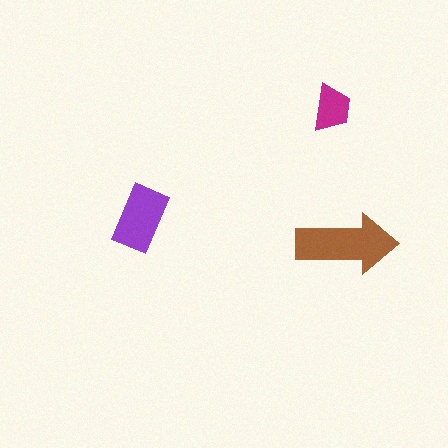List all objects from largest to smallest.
The brown arrow, the purple rectangle, the magenta trapezoid.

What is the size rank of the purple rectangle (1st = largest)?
2nd.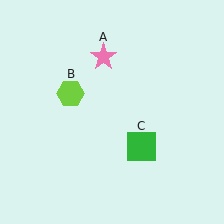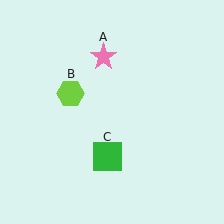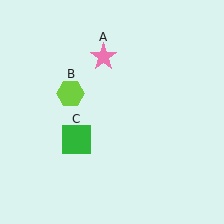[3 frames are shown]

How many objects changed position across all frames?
1 object changed position: green square (object C).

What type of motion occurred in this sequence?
The green square (object C) rotated clockwise around the center of the scene.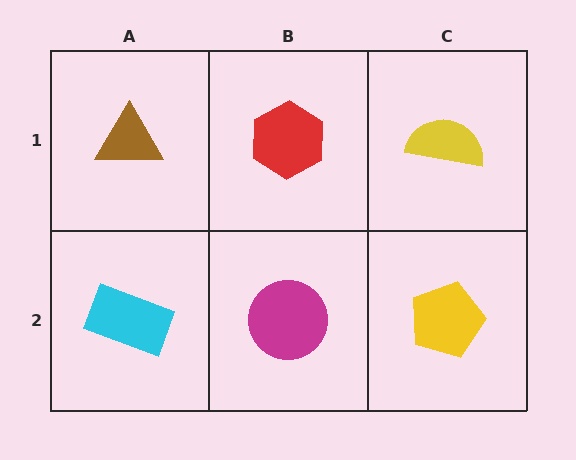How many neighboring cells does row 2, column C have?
2.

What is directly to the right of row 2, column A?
A magenta circle.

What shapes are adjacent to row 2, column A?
A brown triangle (row 1, column A), a magenta circle (row 2, column B).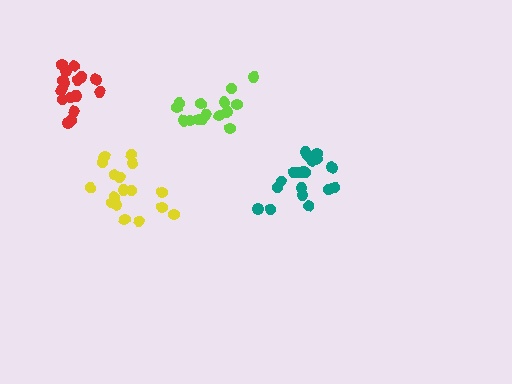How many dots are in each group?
Group 1: 19 dots, Group 2: 17 dots, Group 3: 15 dots, Group 4: 17 dots (68 total).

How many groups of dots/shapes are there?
There are 4 groups.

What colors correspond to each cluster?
The clusters are colored: teal, red, lime, yellow.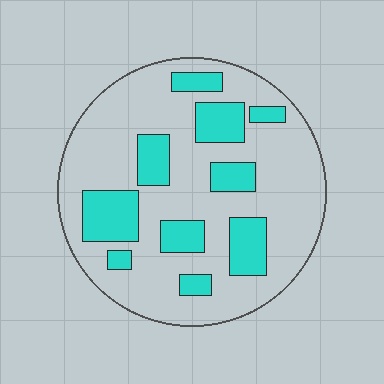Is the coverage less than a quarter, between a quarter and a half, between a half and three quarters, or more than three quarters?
Between a quarter and a half.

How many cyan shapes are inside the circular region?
10.